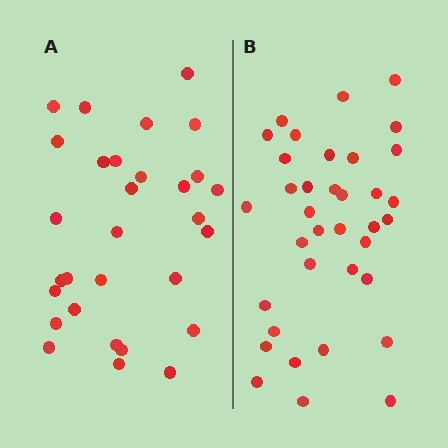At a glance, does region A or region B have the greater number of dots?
Region B (the right region) has more dots.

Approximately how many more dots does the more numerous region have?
Region B has about 6 more dots than region A.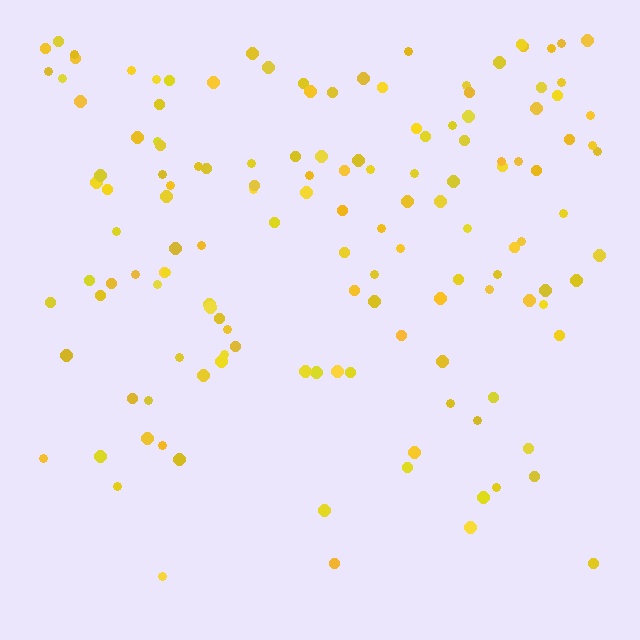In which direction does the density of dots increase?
From bottom to top, with the top side densest.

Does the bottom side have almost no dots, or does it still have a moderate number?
Still a moderate number, just noticeably fewer than the top.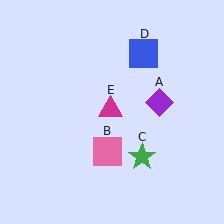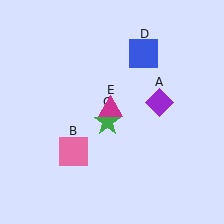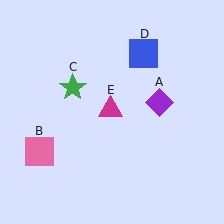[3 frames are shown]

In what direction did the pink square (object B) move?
The pink square (object B) moved left.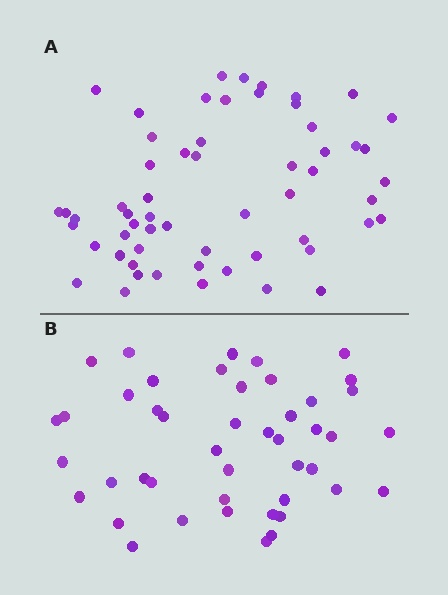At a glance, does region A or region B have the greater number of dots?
Region A (the top region) has more dots.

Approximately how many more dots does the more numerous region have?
Region A has approximately 15 more dots than region B.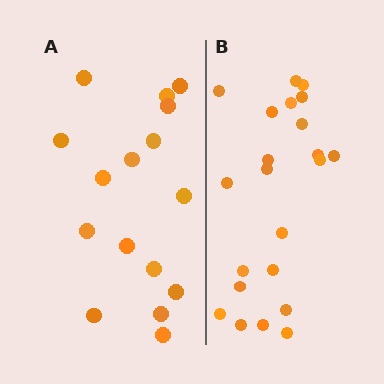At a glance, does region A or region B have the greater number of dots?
Region B (the right region) has more dots.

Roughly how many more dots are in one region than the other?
Region B has about 6 more dots than region A.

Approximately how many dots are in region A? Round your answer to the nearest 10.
About 20 dots. (The exact count is 16, which rounds to 20.)